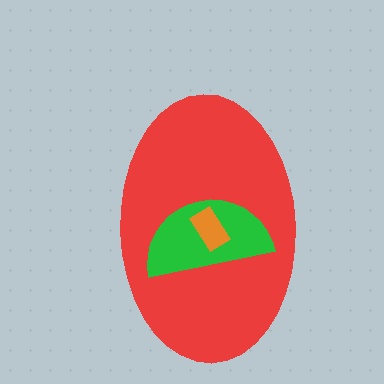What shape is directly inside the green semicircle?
The orange rectangle.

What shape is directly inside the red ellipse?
The green semicircle.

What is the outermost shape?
The red ellipse.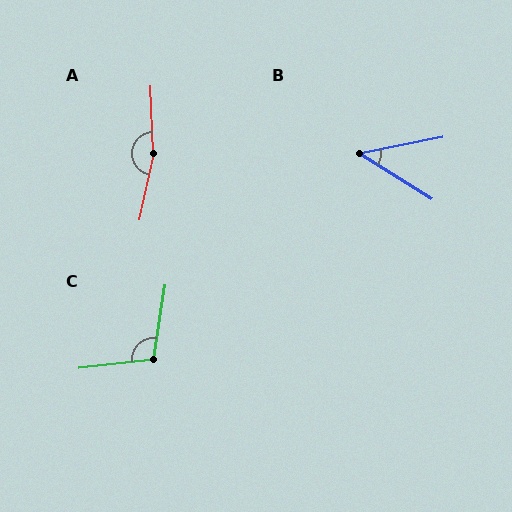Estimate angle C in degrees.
Approximately 106 degrees.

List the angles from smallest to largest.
B (44°), C (106°), A (166°).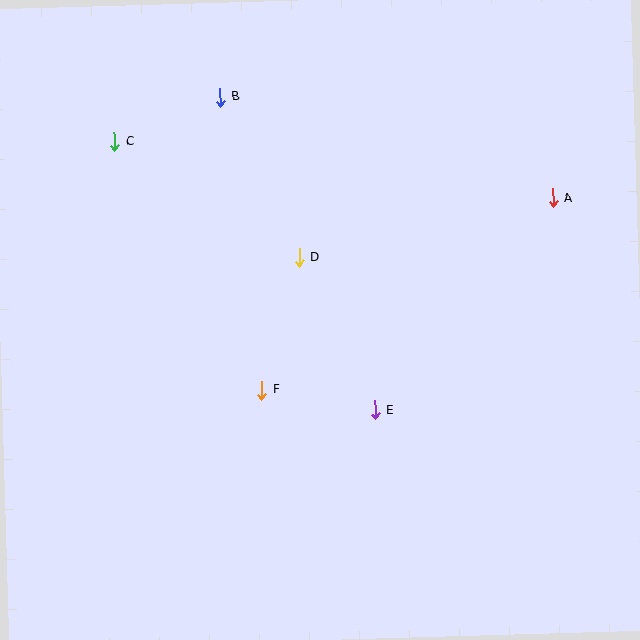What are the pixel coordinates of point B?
Point B is at (220, 97).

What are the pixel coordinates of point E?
Point E is at (375, 410).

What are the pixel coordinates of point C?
Point C is at (115, 141).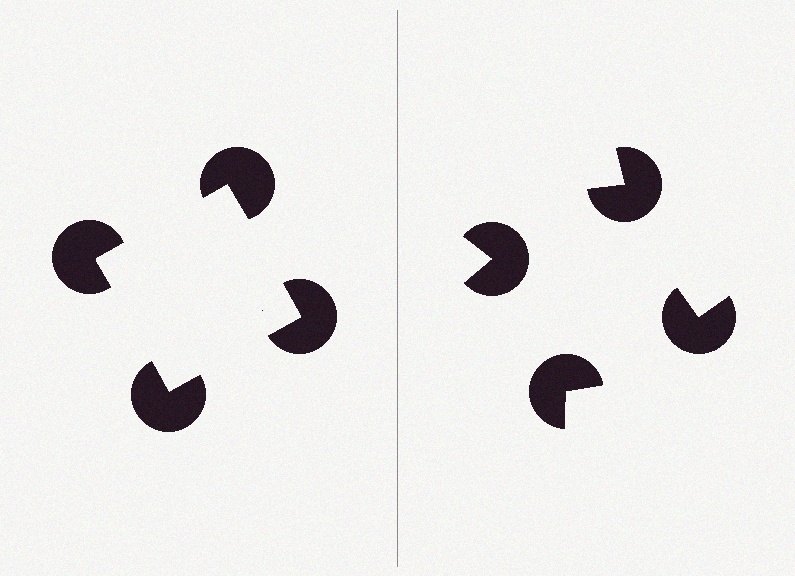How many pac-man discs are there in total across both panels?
8 — 4 on each side.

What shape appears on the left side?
An illusory square.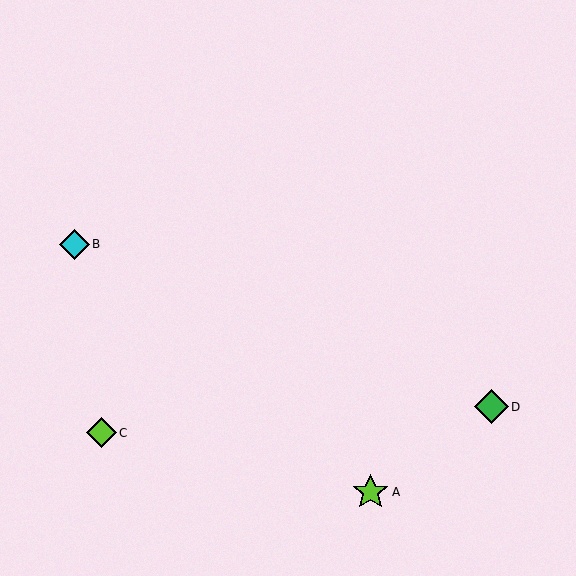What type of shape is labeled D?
Shape D is a green diamond.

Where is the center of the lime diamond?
The center of the lime diamond is at (101, 433).